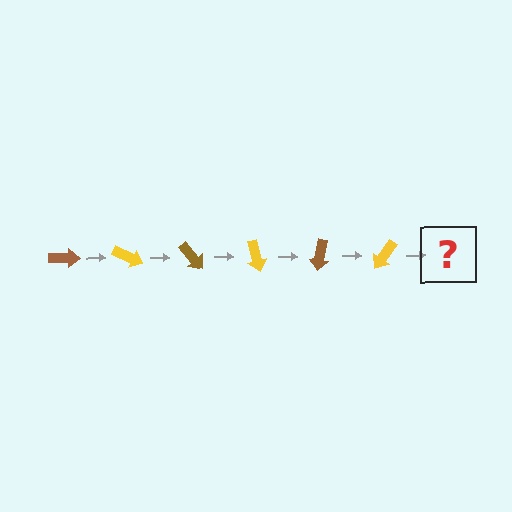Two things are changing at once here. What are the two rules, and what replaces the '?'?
The two rules are that it rotates 25 degrees each step and the color cycles through brown and yellow. The '?' should be a brown arrow, rotated 150 degrees from the start.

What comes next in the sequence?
The next element should be a brown arrow, rotated 150 degrees from the start.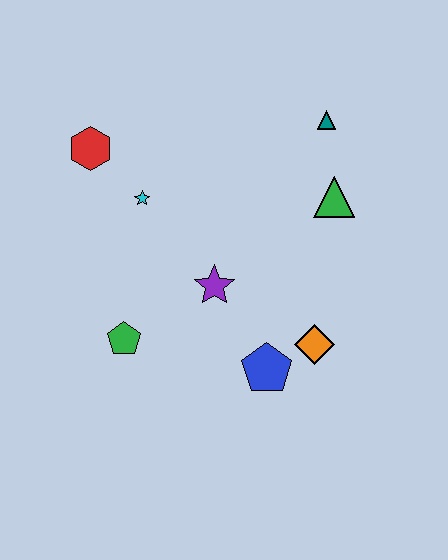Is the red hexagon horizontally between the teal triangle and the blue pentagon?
No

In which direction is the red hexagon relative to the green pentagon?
The red hexagon is above the green pentagon.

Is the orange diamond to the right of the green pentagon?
Yes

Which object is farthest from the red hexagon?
The orange diamond is farthest from the red hexagon.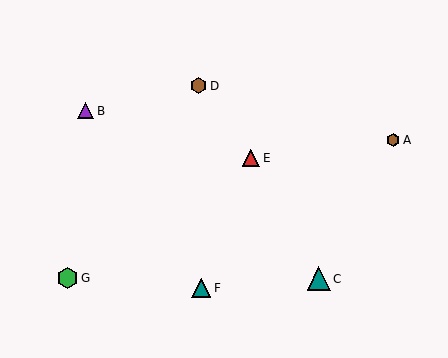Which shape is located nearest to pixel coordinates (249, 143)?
The red triangle (labeled E) at (251, 158) is nearest to that location.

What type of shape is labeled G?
Shape G is a green hexagon.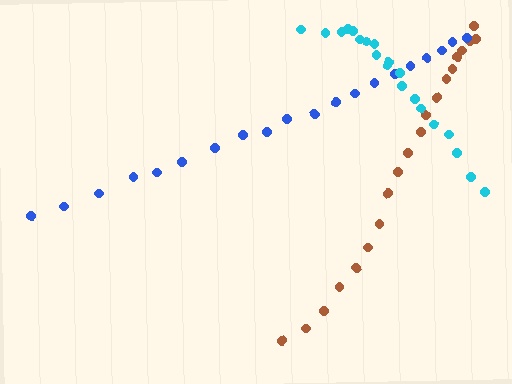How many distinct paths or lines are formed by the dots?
There are 3 distinct paths.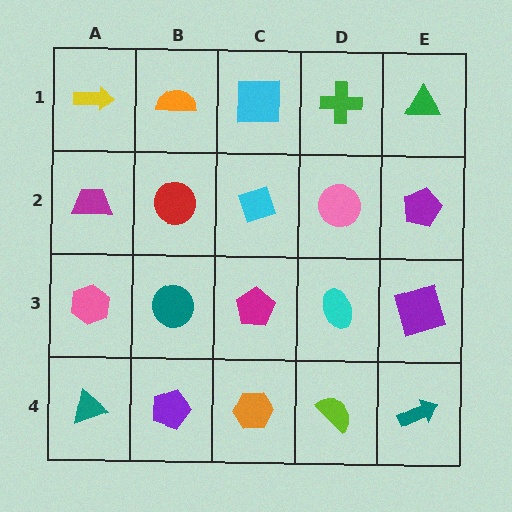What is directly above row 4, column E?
A purple square.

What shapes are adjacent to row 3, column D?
A pink circle (row 2, column D), a lime semicircle (row 4, column D), a magenta pentagon (row 3, column C), a purple square (row 3, column E).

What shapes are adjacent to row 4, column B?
A teal circle (row 3, column B), a teal triangle (row 4, column A), an orange hexagon (row 4, column C).